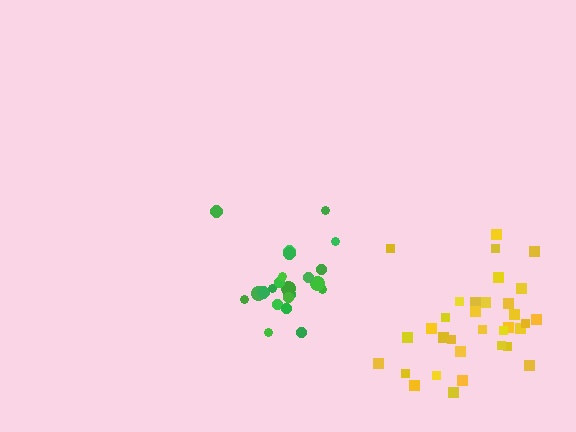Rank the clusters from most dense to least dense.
green, yellow.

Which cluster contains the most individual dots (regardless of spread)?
Yellow (33).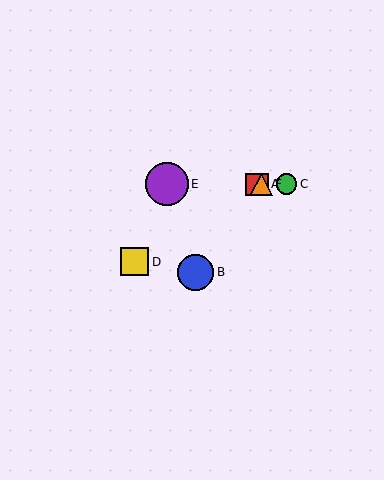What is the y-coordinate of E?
Object E is at y≈184.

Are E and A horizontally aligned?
Yes, both are at y≈184.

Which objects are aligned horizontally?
Objects A, C, E, F are aligned horizontally.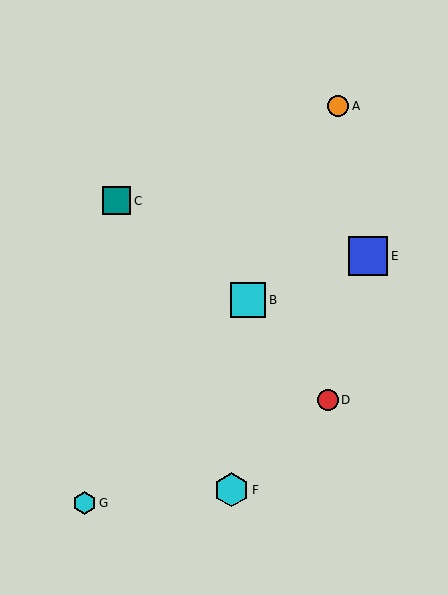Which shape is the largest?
The blue square (labeled E) is the largest.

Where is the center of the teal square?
The center of the teal square is at (116, 201).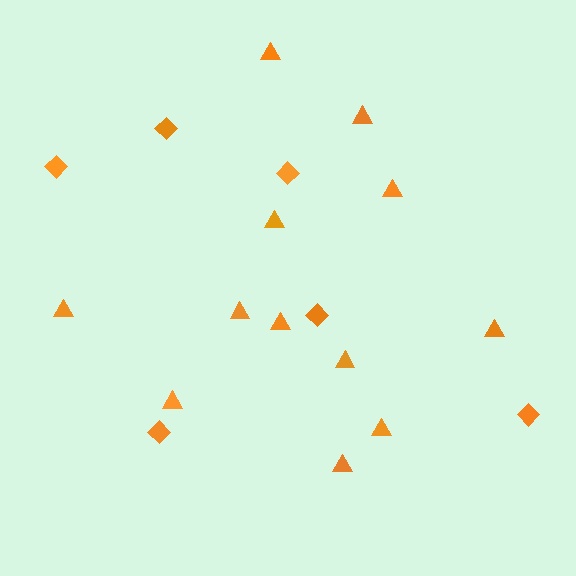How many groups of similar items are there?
There are 2 groups: one group of triangles (12) and one group of diamonds (6).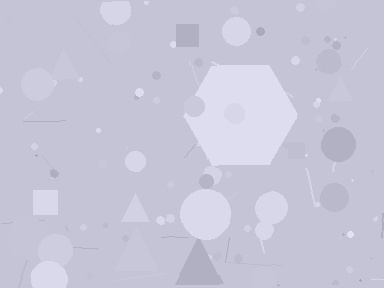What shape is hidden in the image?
A hexagon is hidden in the image.